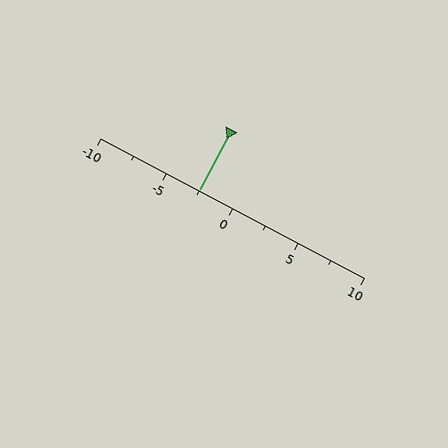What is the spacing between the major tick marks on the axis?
The major ticks are spaced 5 apart.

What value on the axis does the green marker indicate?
The marker indicates approximately -2.5.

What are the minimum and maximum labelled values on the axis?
The axis runs from -10 to 10.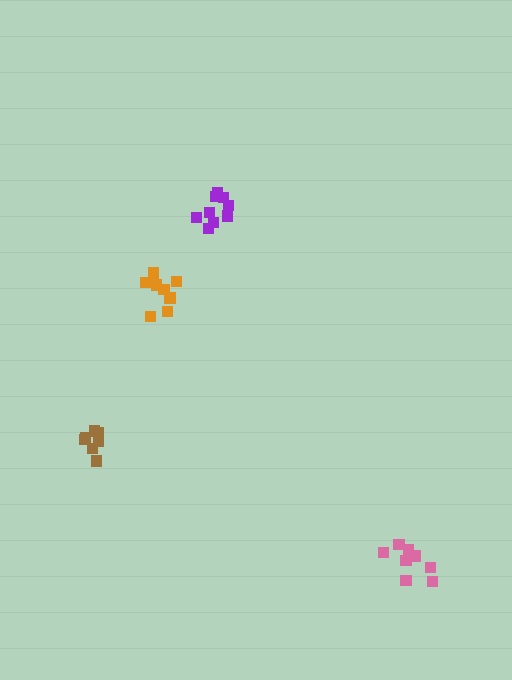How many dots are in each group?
Group 1: 9 dots, Group 2: 7 dots, Group 3: 8 dots, Group 4: 8 dots (32 total).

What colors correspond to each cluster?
The clusters are colored: purple, brown, pink, orange.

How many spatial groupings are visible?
There are 4 spatial groupings.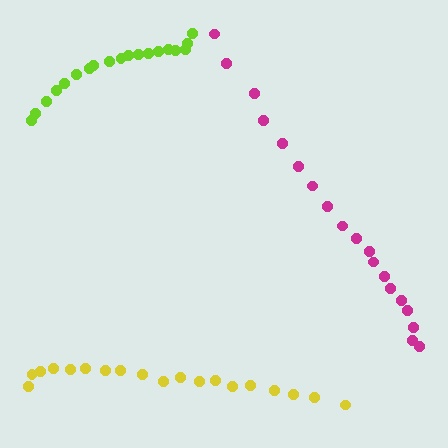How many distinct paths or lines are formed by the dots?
There are 3 distinct paths.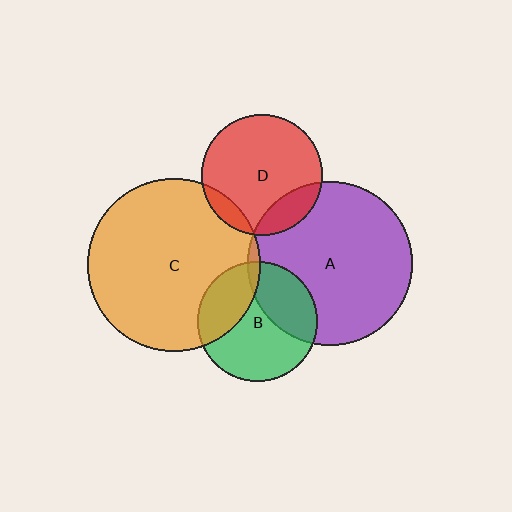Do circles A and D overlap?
Yes.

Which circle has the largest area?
Circle C (orange).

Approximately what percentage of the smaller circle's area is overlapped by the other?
Approximately 15%.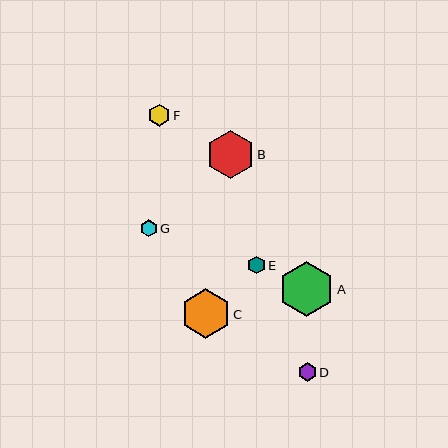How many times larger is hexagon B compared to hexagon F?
Hexagon B is approximately 2.2 times the size of hexagon F.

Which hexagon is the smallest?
Hexagon G is the smallest with a size of approximately 17 pixels.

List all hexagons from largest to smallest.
From largest to smallest: A, C, B, F, D, E, G.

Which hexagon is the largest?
Hexagon A is the largest with a size of approximately 55 pixels.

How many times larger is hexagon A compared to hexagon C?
Hexagon A is approximately 1.1 times the size of hexagon C.